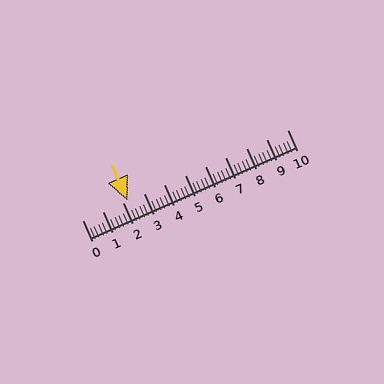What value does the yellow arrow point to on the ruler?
The yellow arrow points to approximately 2.2.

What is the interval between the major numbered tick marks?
The major tick marks are spaced 1 units apart.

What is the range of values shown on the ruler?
The ruler shows values from 0 to 10.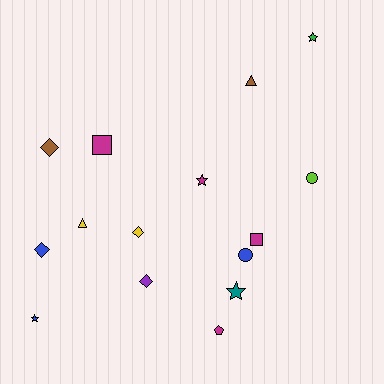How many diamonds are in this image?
There are 4 diamonds.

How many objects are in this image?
There are 15 objects.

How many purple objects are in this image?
There is 1 purple object.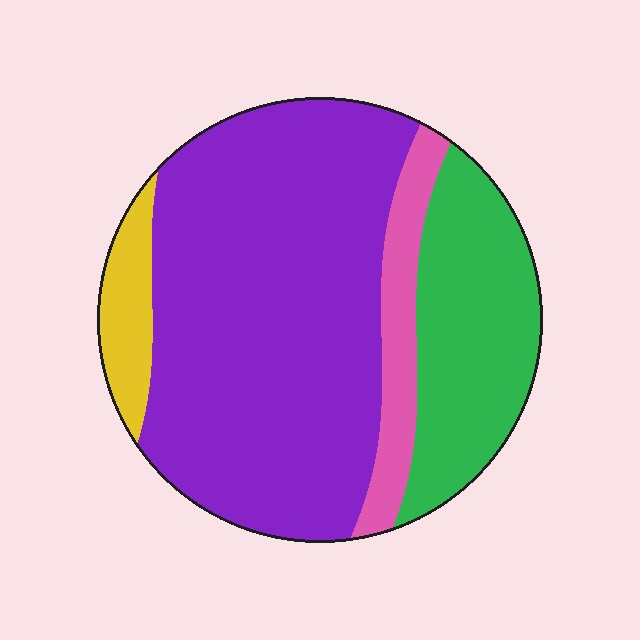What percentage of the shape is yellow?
Yellow takes up less than a sixth of the shape.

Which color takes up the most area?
Purple, at roughly 60%.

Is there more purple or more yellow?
Purple.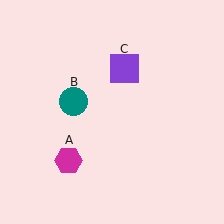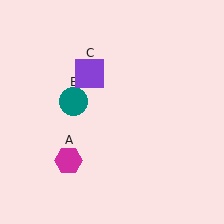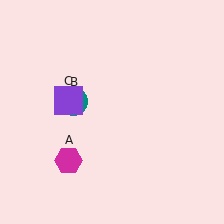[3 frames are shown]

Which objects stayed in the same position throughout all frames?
Magenta hexagon (object A) and teal circle (object B) remained stationary.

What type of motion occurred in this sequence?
The purple square (object C) rotated counterclockwise around the center of the scene.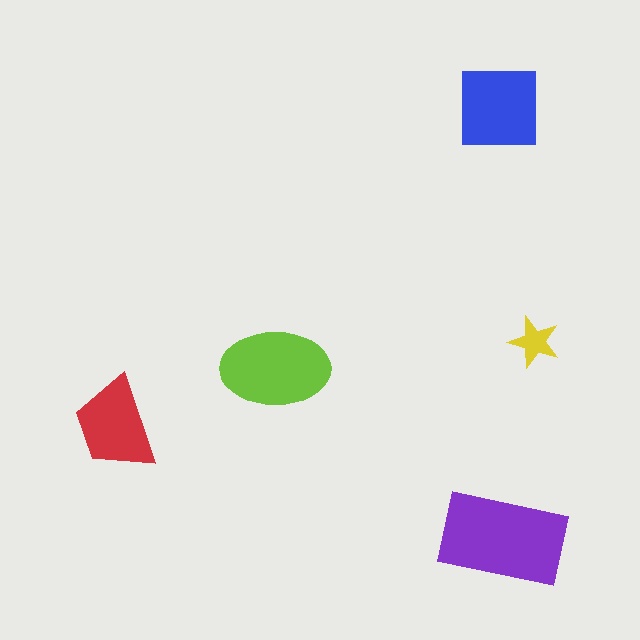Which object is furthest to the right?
The yellow star is rightmost.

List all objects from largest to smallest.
The purple rectangle, the lime ellipse, the blue square, the red trapezoid, the yellow star.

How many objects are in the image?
There are 5 objects in the image.